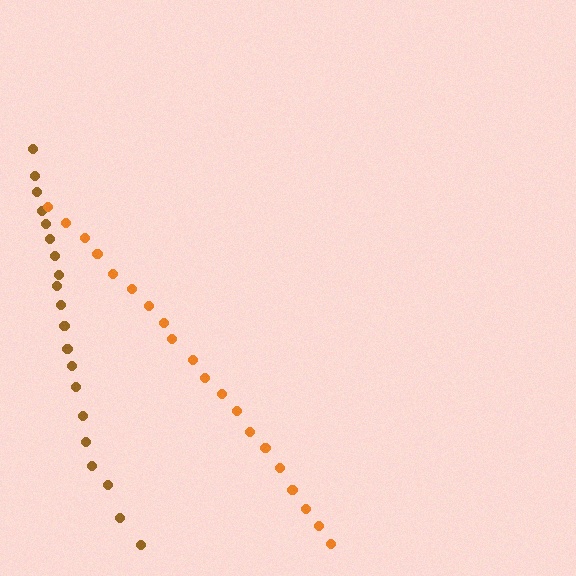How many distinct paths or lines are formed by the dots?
There are 2 distinct paths.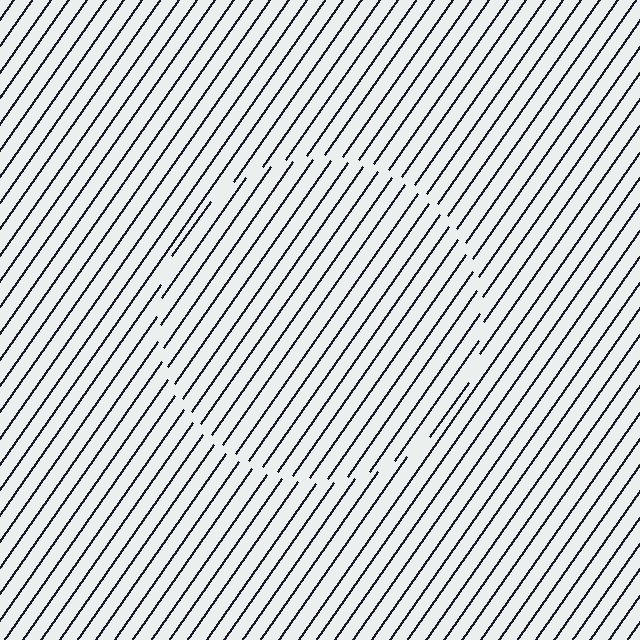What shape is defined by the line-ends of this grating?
An illusory circle. The interior of the shape contains the same grating, shifted by half a period — the contour is defined by the phase discontinuity where line-ends from the inner and outer gratings abut.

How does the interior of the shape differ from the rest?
The interior of the shape contains the same grating, shifted by half a period — the contour is defined by the phase discontinuity where line-ends from the inner and outer gratings abut.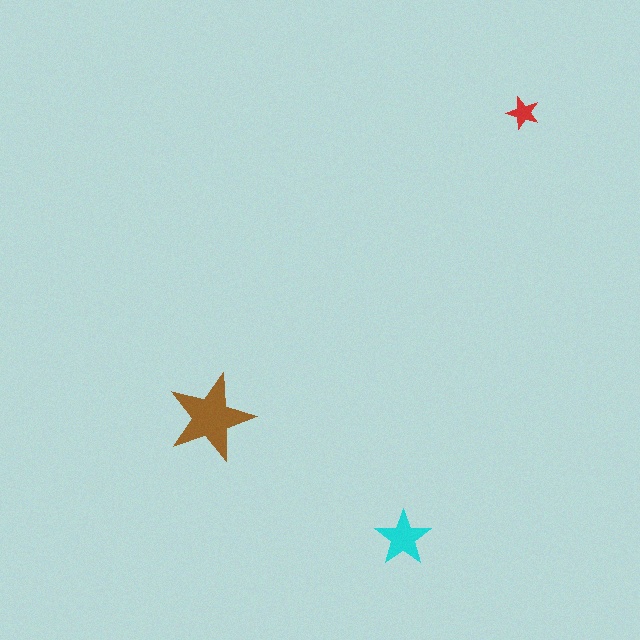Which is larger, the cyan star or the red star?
The cyan one.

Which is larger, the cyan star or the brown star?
The brown one.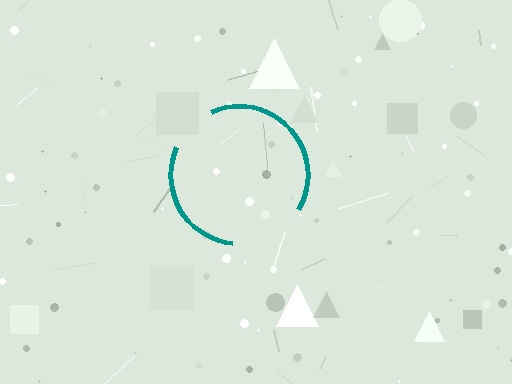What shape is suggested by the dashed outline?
The dashed outline suggests a circle.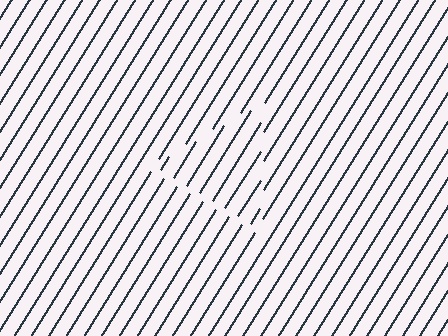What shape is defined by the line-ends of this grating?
An illusory triangle. The interior of the shape contains the same grating, shifted by half a period — the contour is defined by the phase discontinuity where line-ends from the inner and outer gratings abut.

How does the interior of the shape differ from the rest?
The interior of the shape contains the same grating, shifted by half a period — the contour is defined by the phase discontinuity where line-ends from the inner and outer gratings abut.